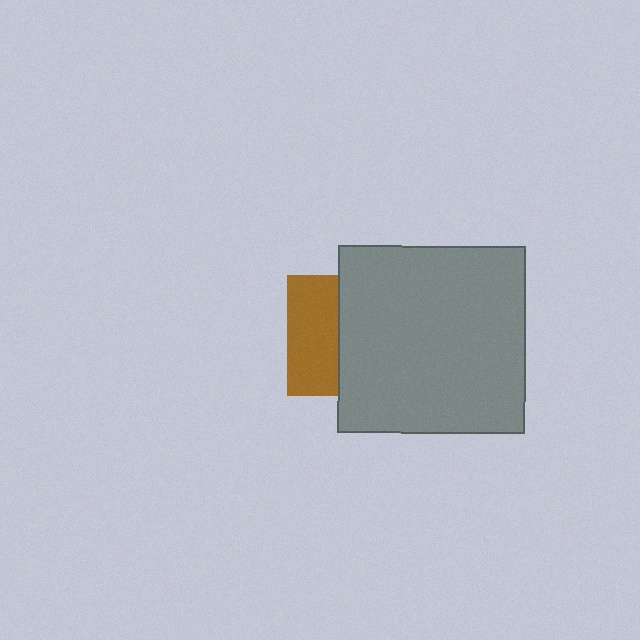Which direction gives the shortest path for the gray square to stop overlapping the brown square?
Moving right gives the shortest separation.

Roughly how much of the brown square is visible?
A small part of it is visible (roughly 41%).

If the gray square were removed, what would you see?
You would see the complete brown square.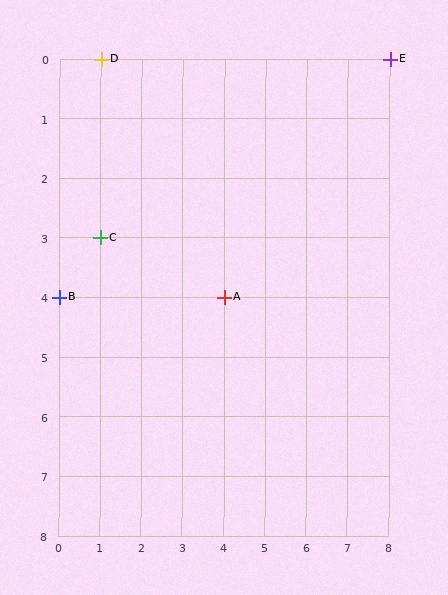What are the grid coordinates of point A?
Point A is at grid coordinates (4, 4).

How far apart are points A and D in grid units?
Points A and D are 3 columns and 4 rows apart (about 5.0 grid units diagonally).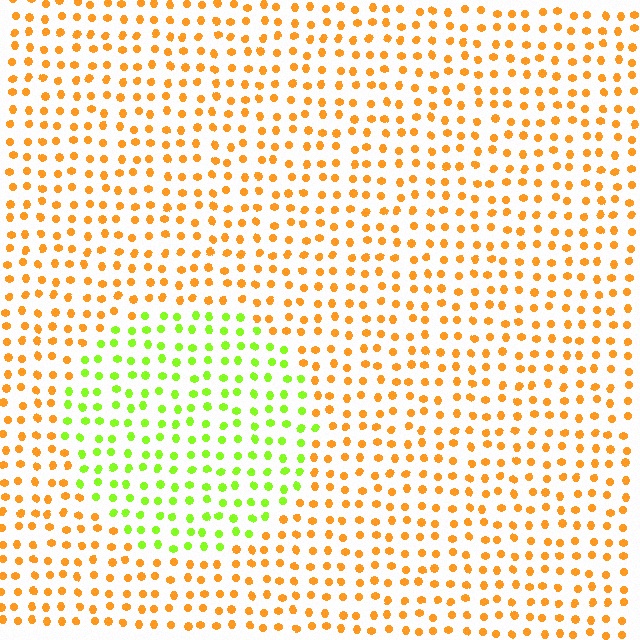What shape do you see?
I see a circle.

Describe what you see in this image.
The image is filled with small orange elements in a uniform arrangement. A circle-shaped region is visible where the elements are tinted to a slightly different hue, forming a subtle color boundary.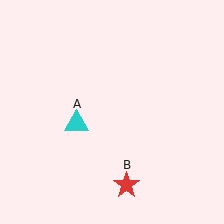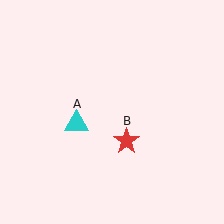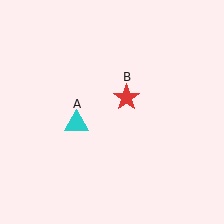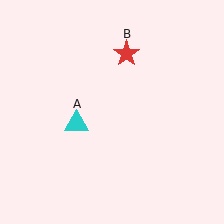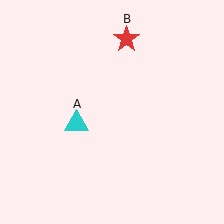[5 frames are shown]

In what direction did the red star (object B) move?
The red star (object B) moved up.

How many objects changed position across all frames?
1 object changed position: red star (object B).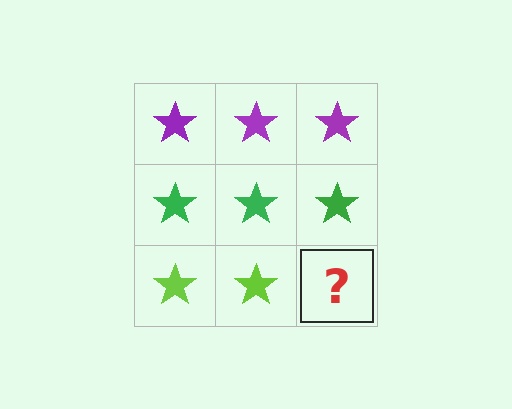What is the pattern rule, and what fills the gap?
The rule is that each row has a consistent color. The gap should be filled with a lime star.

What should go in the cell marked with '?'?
The missing cell should contain a lime star.